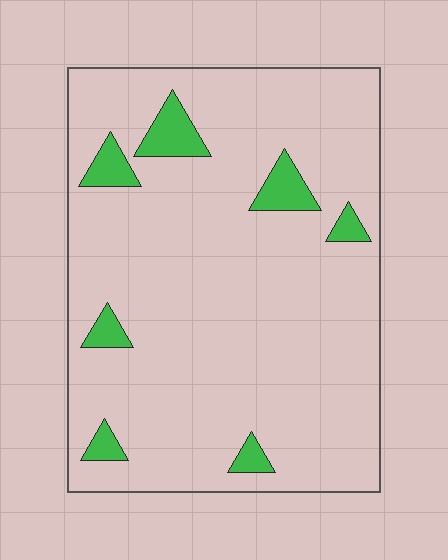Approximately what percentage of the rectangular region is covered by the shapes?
Approximately 10%.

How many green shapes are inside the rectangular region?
7.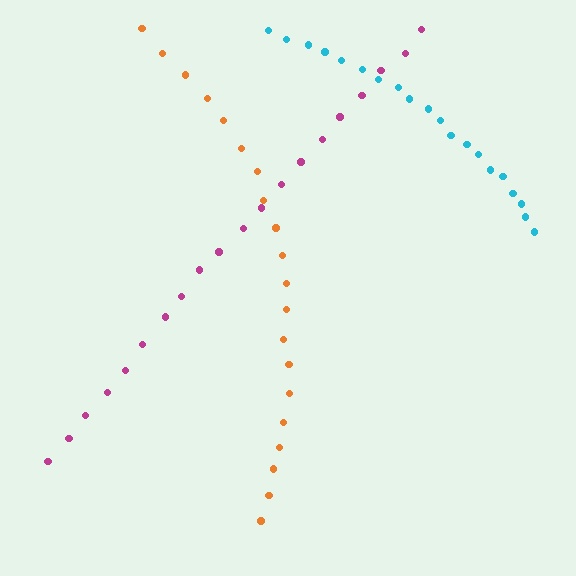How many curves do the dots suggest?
There are 3 distinct paths.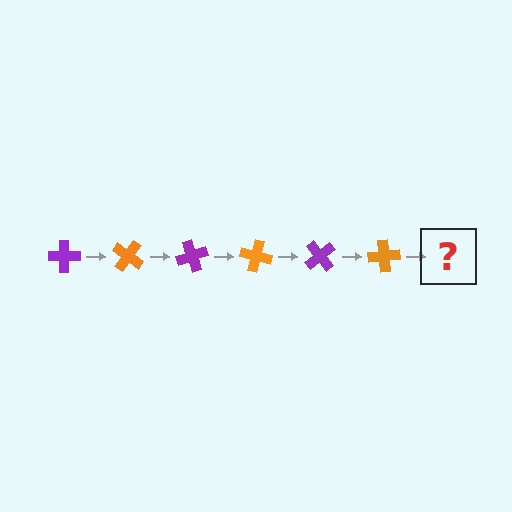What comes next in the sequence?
The next element should be a purple cross, rotated 210 degrees from the start.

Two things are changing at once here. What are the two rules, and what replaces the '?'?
The two rules are that it rotates 35 degrees each step and the color cycles through purple and orange. The '?' should be a purple cross, rotated 210 degrees from the start.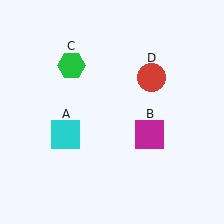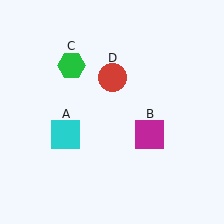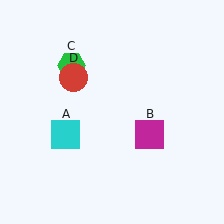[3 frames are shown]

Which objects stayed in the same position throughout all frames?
Cyan square (object A) and magenta square (object B) and green hexagon (object C) remained stationary.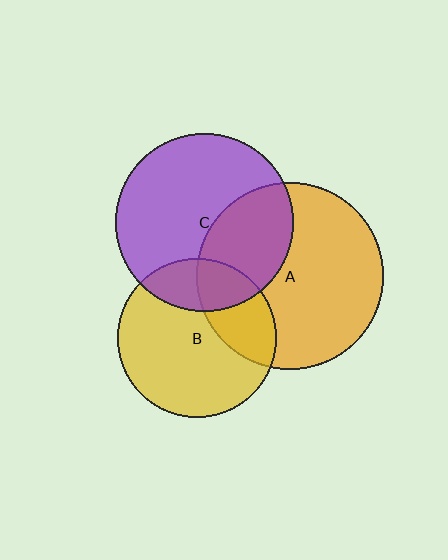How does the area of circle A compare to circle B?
Approximately 1.4 times.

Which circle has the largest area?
Circle A (orange).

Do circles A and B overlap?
Yes.